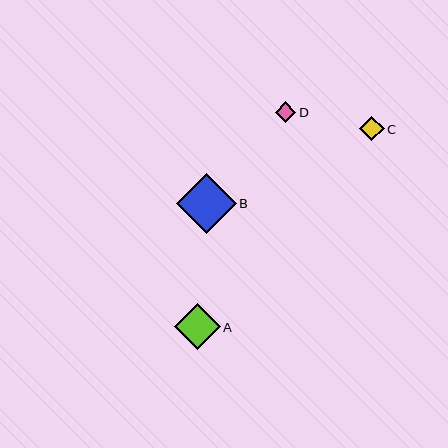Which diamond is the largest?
Diamond B is the largest with a size of approximately 60 pixels.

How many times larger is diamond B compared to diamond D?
Diamond B is approximately 2.9 times the size of diamond D.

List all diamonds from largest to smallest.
From largest to smallest: B, A, C, D.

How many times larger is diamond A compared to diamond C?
Diamond A is approximately 1.8 times the size of diamond C.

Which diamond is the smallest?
Diamond D is the smallest with a size of approximately 21 pixels.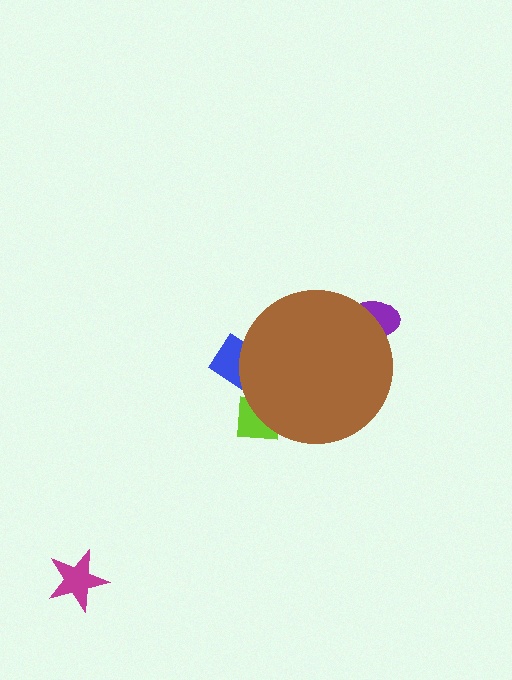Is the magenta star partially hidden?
No, the magenta star is fully visible.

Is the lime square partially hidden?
Yes, the lime square is partially hidden behind the brown circle.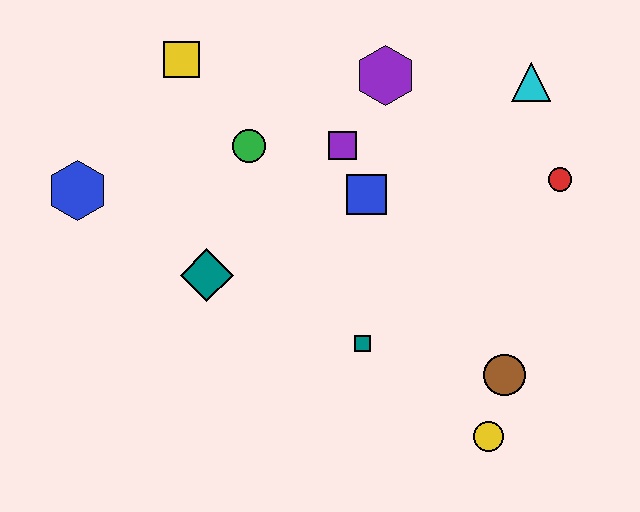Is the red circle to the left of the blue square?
No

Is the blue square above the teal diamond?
Yes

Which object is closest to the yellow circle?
The brown circle is closest to the yellow circle.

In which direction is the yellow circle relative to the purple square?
The yellow circle is below the purple square.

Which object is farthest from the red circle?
The blue hexagon is farthest from the red circle.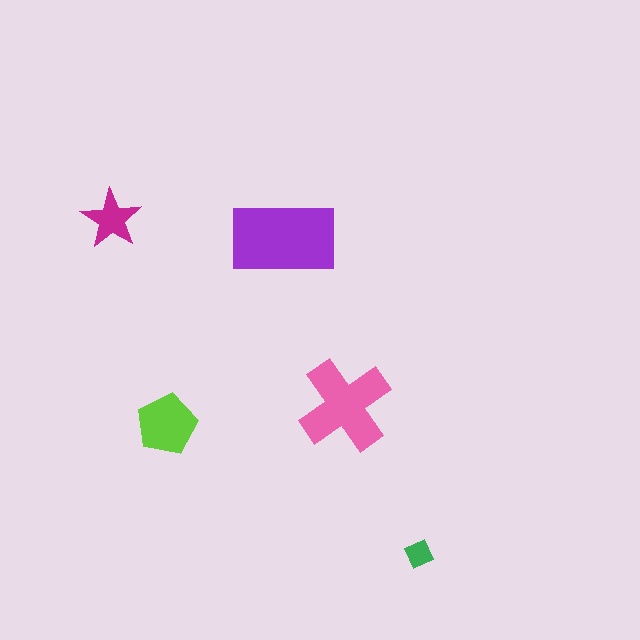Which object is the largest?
The purple rectangle.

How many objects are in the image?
There are 5 objects in the image.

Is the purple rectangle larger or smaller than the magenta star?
Larger.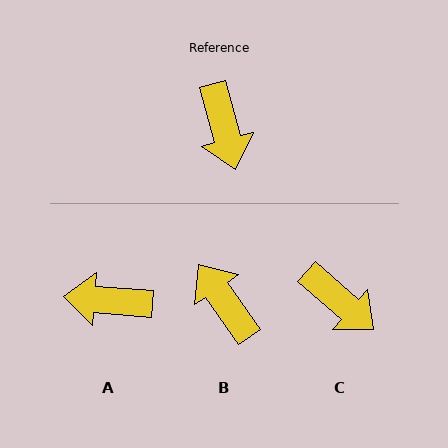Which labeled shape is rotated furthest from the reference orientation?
B, about 160 degrees away.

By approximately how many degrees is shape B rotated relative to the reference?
Approximately 160 degrees clockwise.